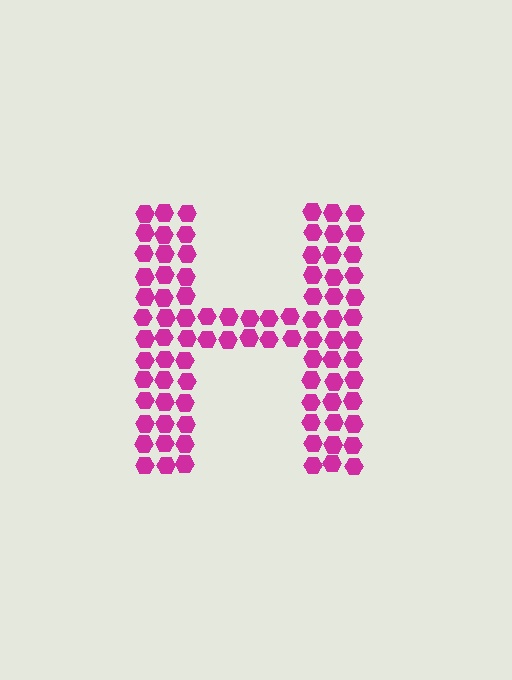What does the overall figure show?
The overall figure shows the letter H.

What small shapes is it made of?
It is made of small hexagons.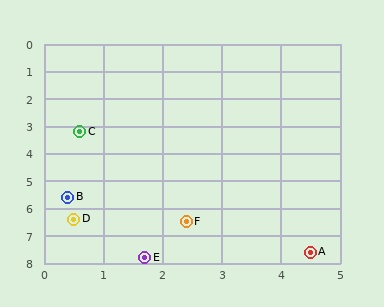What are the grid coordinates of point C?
Point C is at approximately (0.6, 3.2).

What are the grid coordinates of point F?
Point F is at approximately (2.4, 6.5).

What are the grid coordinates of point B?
Point B is at approximately (0.4, 5.6).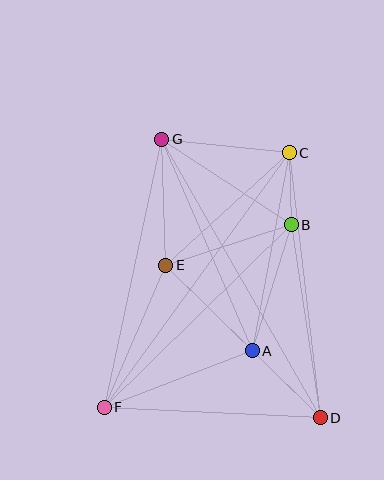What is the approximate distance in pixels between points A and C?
The distance between A and C is approximately 202 pixels.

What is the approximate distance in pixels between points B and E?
The distance between B and E is approximately 132 pixels.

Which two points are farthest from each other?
Points D and G are farthest from each other.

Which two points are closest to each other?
Points B and C are closest to each other.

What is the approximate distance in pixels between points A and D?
The distance between A and D is approximately 95 pixels.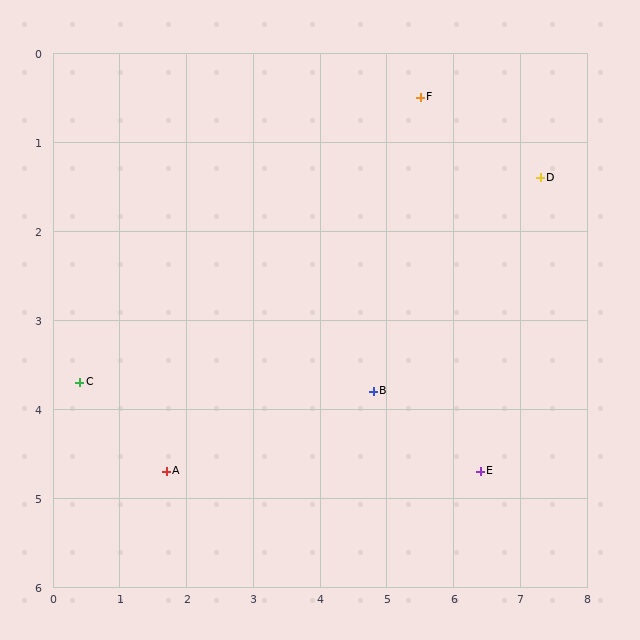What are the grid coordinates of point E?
Point E is at approximately (6.4, 4.7).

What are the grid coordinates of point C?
Point C is at approximately (0.4, 3.7).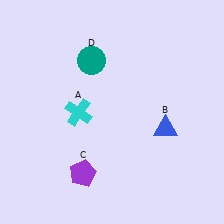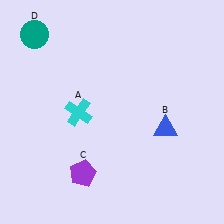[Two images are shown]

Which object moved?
The teal circle (D) moved left.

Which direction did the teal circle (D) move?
The teal circle (D) moved left.